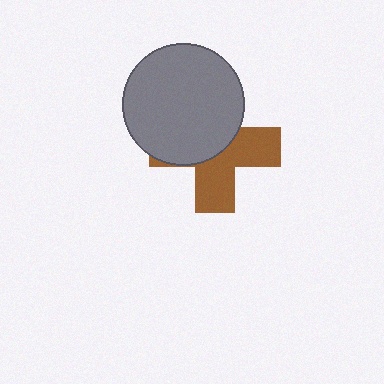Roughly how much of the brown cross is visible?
About half of it is visible (roughly 48%).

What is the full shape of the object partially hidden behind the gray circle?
The partially hidden object is a brown cross.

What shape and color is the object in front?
The object in front is a gray circle.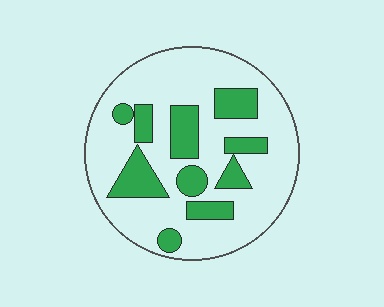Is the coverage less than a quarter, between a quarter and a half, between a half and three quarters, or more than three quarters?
Between a quarter and a half.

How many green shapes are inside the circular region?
10.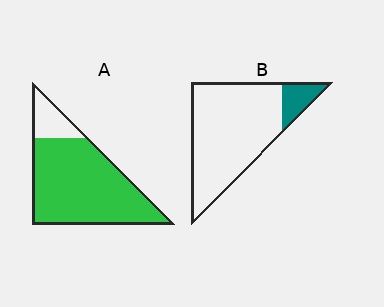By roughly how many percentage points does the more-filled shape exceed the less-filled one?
By roughly 70 percentage points (A over B).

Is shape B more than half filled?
No.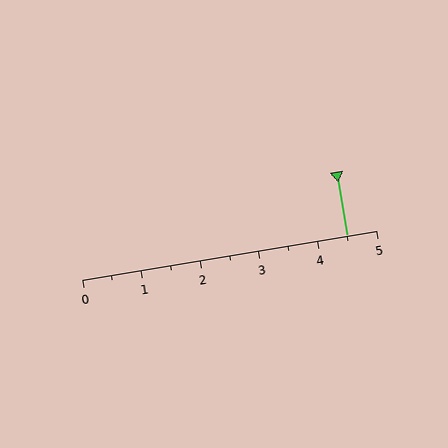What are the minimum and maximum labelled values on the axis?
The axis runs from 0 to 5.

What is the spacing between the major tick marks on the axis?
The major ticks are spaced 1 apart.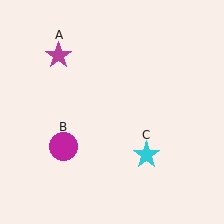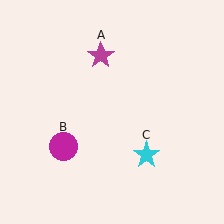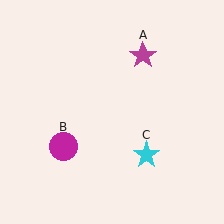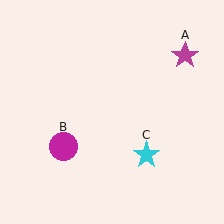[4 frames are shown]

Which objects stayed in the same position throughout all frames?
Magenta circle (object B) and cyan star (object C) remained stationary.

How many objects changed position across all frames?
1 object changed position: magenta star (object A).